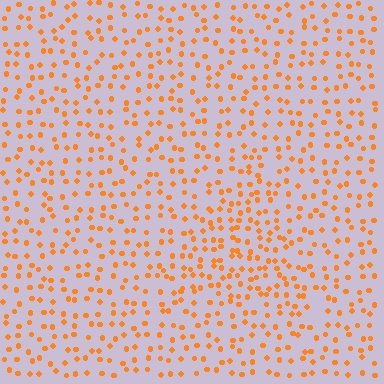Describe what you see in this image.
The image contains small orange elements arranged at two different densities. A triangle-shaped region is visible where the elements are more densely packed than the surrounding area.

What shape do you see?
I see a triangle.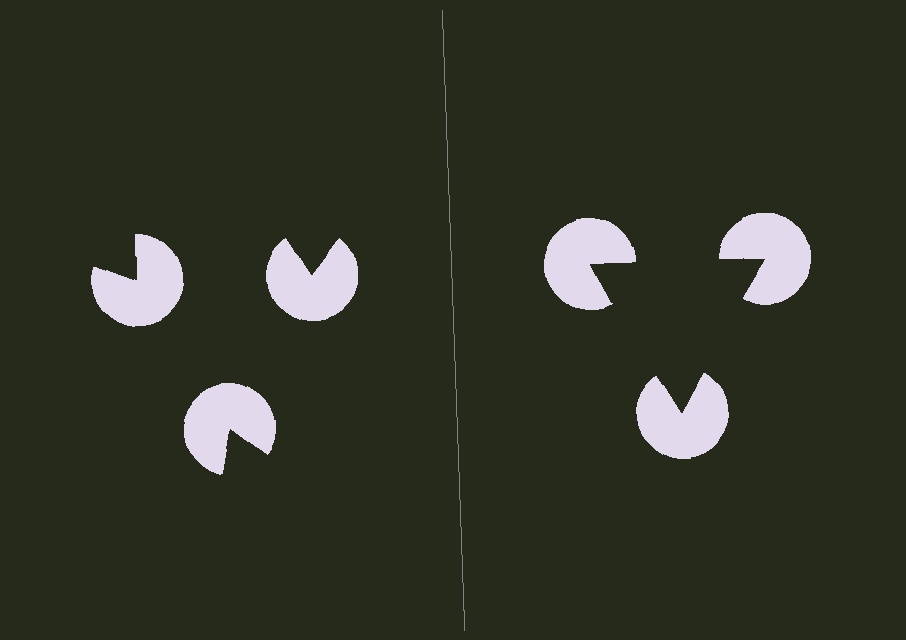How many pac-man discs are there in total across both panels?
6 — 3 on each side.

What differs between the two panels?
The pac-man discs are positioned identically on both sides; only the wedge orientations differ. On the right they align to a triangle; on the left they are misaligned.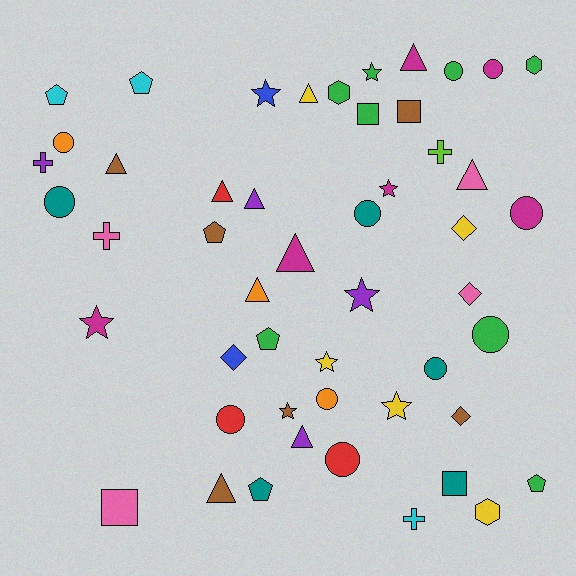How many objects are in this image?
There are 50 objects.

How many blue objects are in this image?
There are 2 blue objects.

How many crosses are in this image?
There are 4 crosses.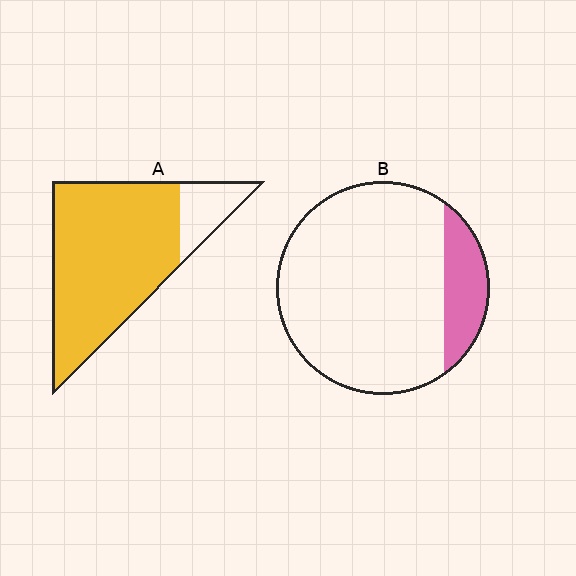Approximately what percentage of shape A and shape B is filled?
A is approximately 85% and B is approximately 15%.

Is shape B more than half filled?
No.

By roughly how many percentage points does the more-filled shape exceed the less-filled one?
By roughly 70 percentage points (A over B).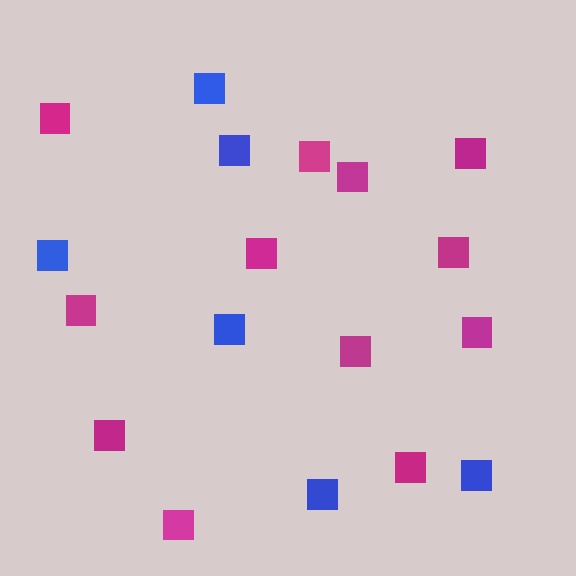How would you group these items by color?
There are 2 groups: one group of blue squares (6) and one group of magenta squares (12).